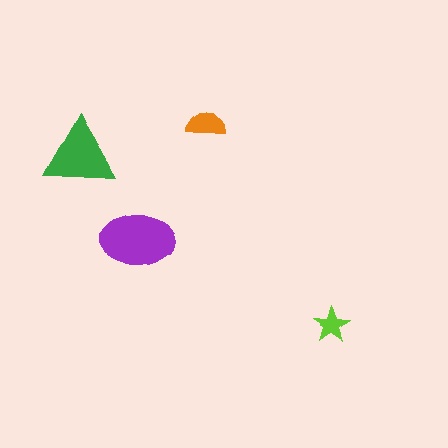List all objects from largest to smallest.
The purple ellipse, the green triangle, the orange semicircle, the lime star.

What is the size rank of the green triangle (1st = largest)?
2nd.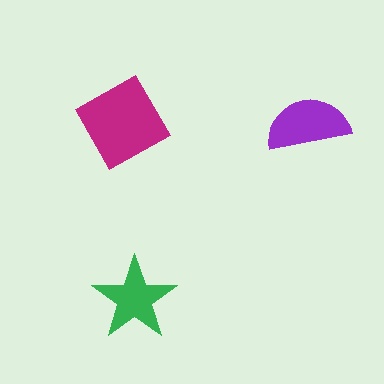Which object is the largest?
The magenta square.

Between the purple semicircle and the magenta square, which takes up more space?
The magenta square.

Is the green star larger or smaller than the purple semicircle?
Smaller.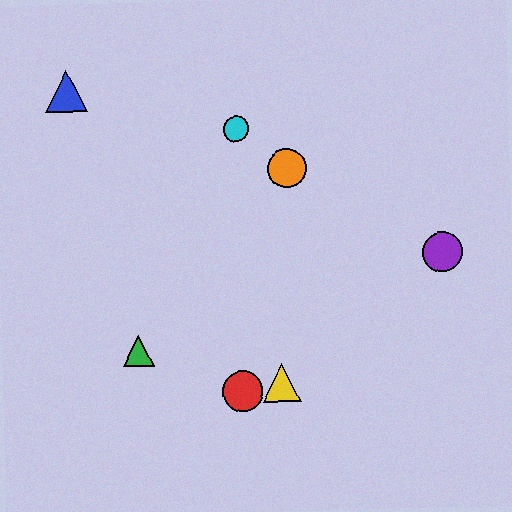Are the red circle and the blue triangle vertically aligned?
No, the red circle is at x≈243 and the blue triangle is at x≈67.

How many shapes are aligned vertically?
2 shapes (the red circle, the cyan circle) are aligned vertically.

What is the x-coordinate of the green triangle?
The green triangle is at x≈138.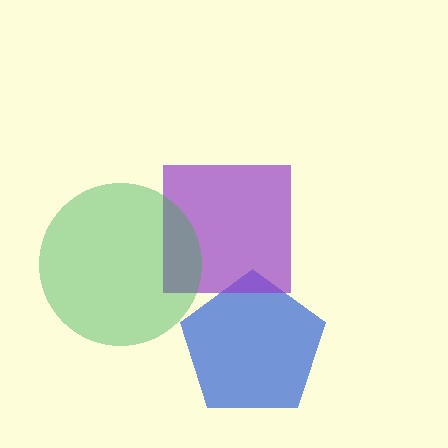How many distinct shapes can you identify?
There are 3 distinct shapes: a blue pentagon, a purple square, a green circle.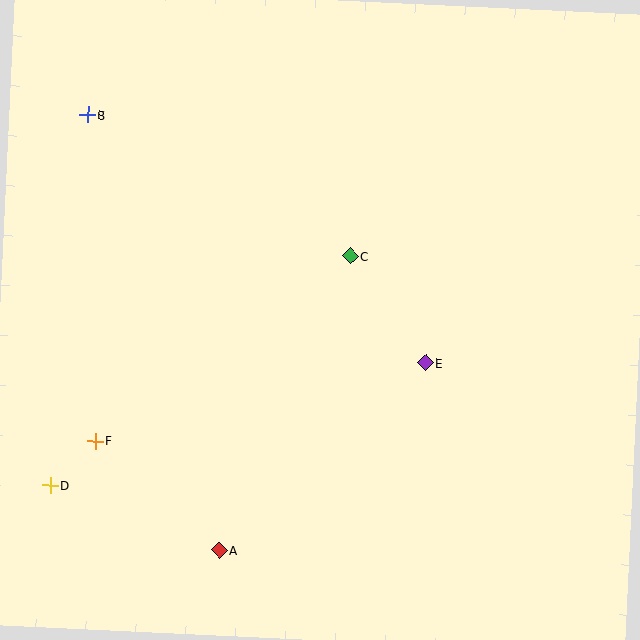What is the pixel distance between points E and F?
The distance between E and F is 339 pixels.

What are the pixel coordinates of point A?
Point A is at (219, 550).